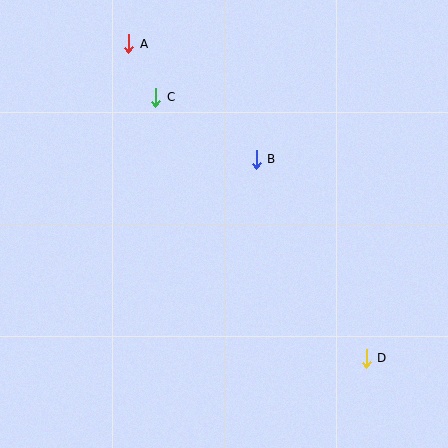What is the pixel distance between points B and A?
The distance between B and A is 172 pixels.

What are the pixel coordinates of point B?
Point B is at (256, 159).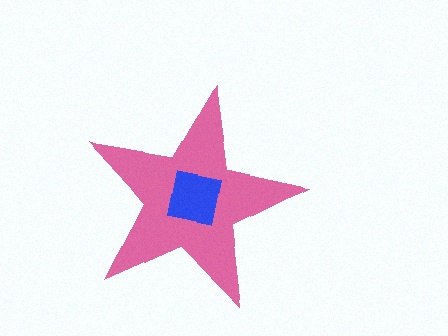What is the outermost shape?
The pink star.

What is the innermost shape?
The blue square.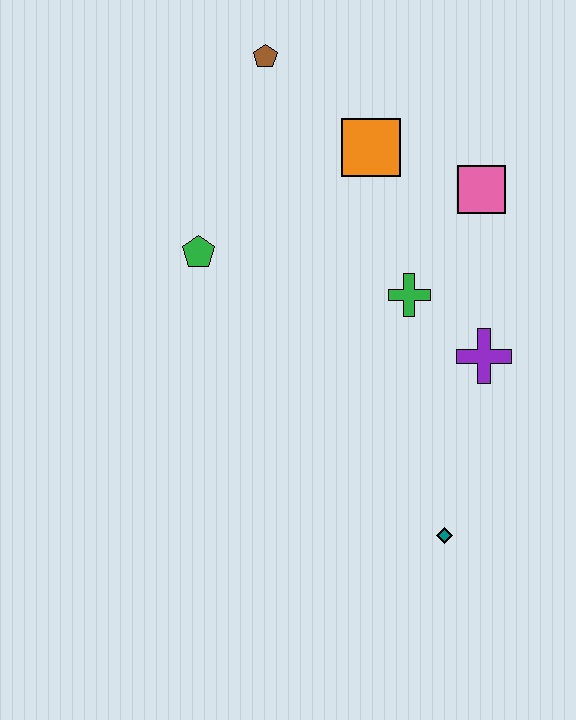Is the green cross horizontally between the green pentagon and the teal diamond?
Yes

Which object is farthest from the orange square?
The teal diamond is farthest from the orange square.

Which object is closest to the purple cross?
The green cross is closest to the purple cross.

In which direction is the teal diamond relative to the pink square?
The teal diamond is below the pink square.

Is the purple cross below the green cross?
Yes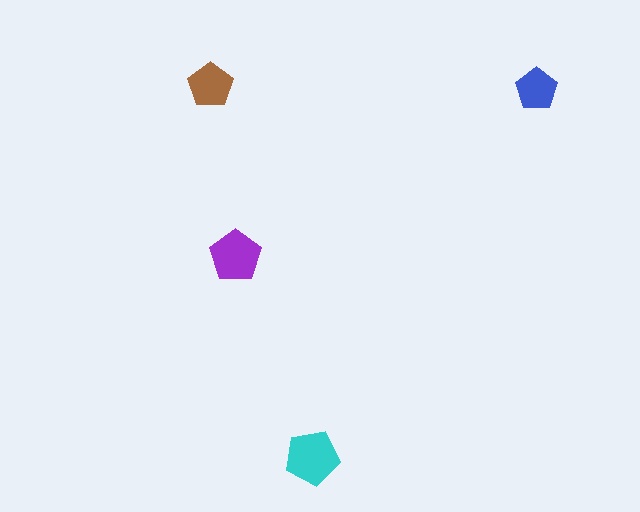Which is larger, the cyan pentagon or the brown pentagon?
The cyan one.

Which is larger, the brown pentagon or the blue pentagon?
The brown one.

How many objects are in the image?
There are 4 objects in the image.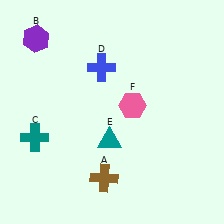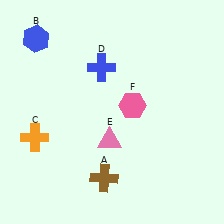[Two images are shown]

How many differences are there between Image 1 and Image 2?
There are 3 differences between the two images.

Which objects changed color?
B changed from purple to blue. C changed from teal to orange. E changed from teal to pink.